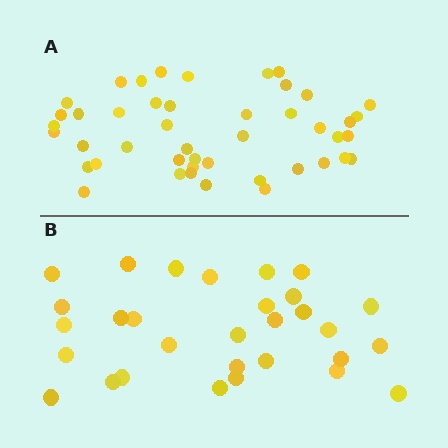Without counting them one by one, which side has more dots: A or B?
Region A (the top region) has more dots.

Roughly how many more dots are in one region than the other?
Region A has approximately 15 more dots than region B.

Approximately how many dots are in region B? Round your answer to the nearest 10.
About 30 dots.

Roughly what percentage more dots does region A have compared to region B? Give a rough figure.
About 50% more.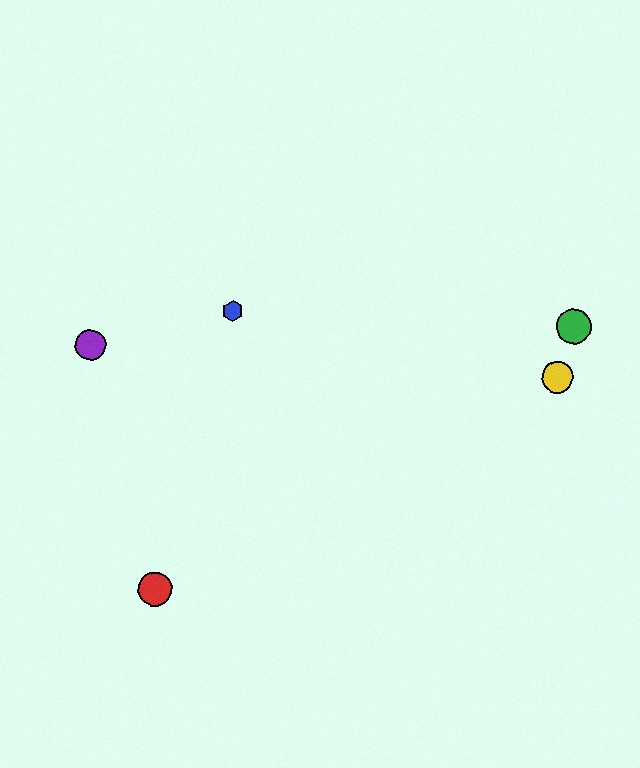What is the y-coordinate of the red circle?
The red circle is at y≈589.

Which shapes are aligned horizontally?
The blue hexagon, the green circle are aligned horizontally.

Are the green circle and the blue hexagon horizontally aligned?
Yes, both are at y≈326.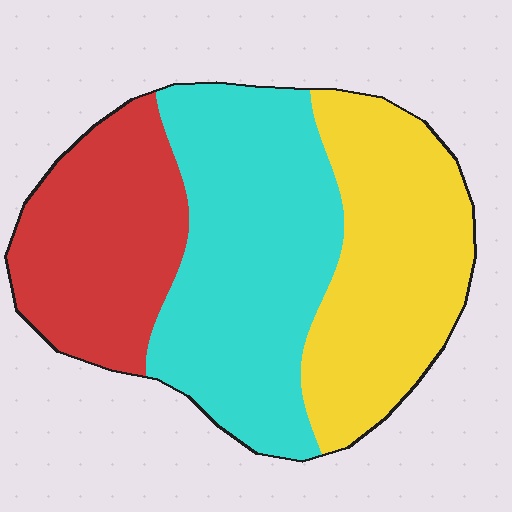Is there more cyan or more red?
Cyan.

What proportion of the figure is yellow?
Yellow takes up about one third (1/3) of the figure.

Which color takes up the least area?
Red, at roughly 25%.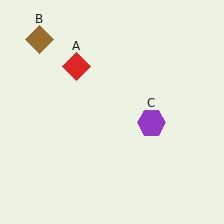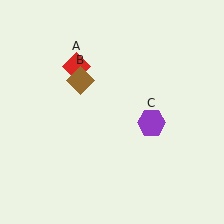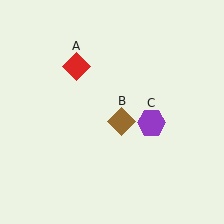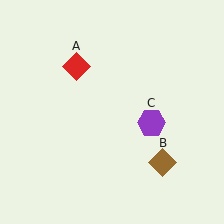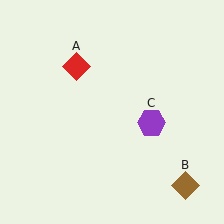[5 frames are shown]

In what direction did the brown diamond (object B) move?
The brown diamond (object B) moved down and to the right.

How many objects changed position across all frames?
1 object changed position: brown diamond (object B).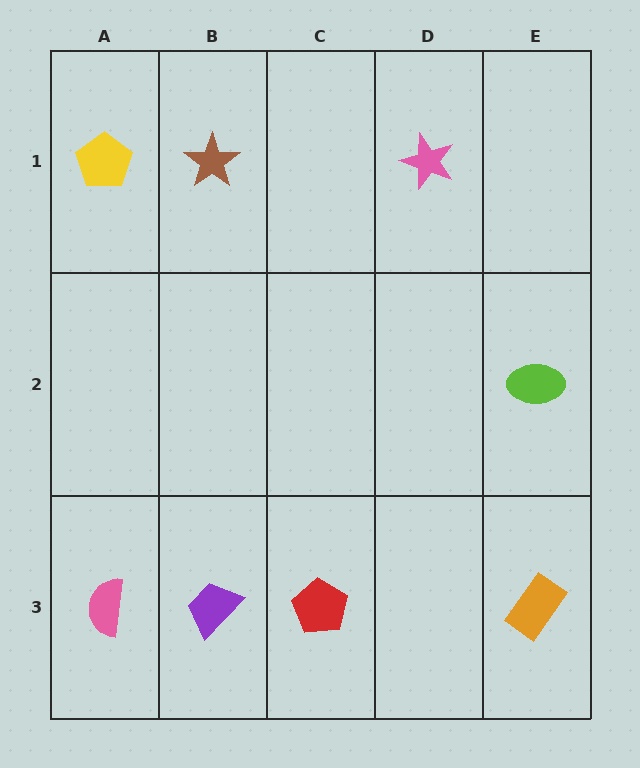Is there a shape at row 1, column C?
No, that cell is empty.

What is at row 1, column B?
A brown star.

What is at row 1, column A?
A yellow pentagon.